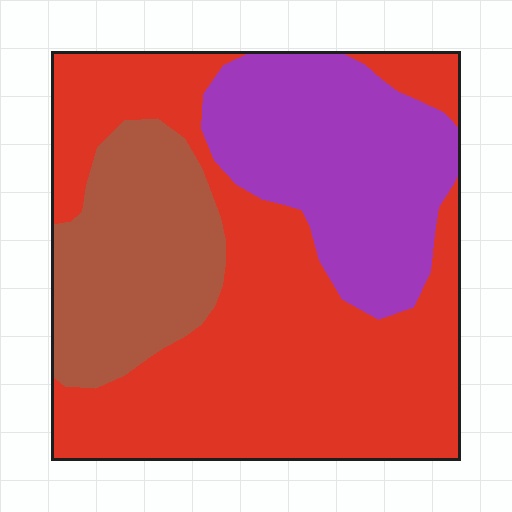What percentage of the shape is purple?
Purple covers 26% of the shape.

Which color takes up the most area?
Red, at roughly 55%.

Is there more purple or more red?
Red.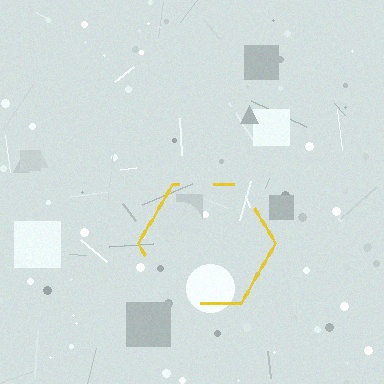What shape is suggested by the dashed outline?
The dashed outline suggests a hexagon.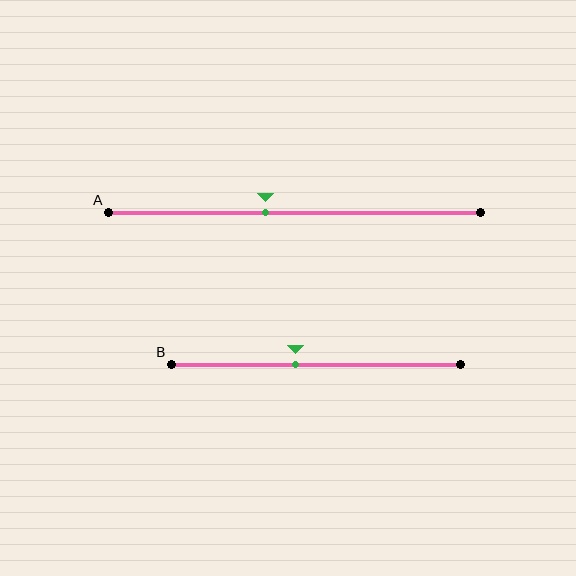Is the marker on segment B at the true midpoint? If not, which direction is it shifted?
No, the marker on segment B is shifted to the left by about 7% of the segment length.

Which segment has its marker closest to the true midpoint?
Segment B has its marker closest to the true midpoint.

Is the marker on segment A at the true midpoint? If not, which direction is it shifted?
No, the marker on segment A is shifted to the left by about 8% of the segment length.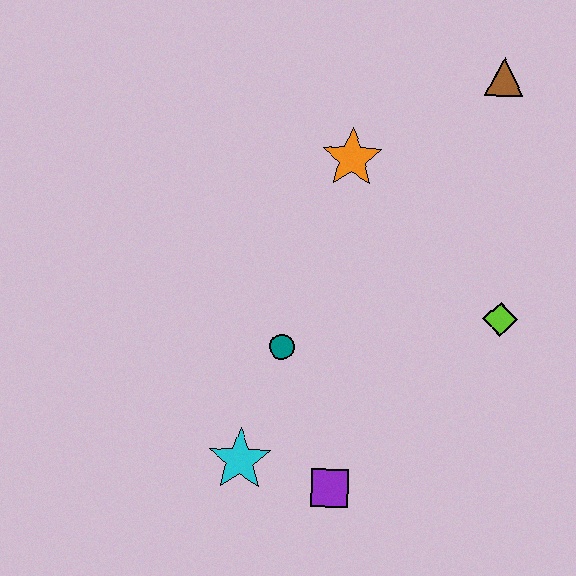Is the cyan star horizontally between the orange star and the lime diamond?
No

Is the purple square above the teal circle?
No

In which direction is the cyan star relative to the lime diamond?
The cyan star is to the left of the lime diamond.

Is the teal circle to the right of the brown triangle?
No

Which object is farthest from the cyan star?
The brown triangle is farthest from the cyan star.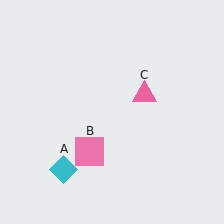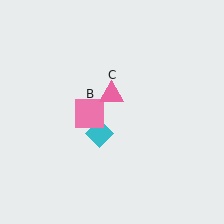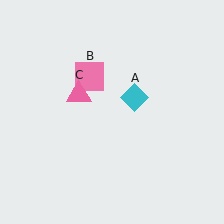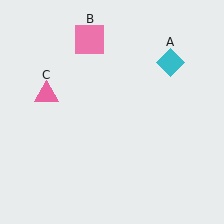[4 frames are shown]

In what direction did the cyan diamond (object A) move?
The cyan diamond (object A) moved up and to the right.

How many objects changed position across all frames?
3 objects changed position: cyan diamond (object A), pink square (object B), pink triangle (object C).